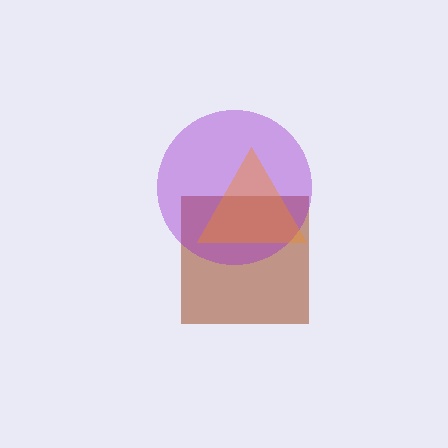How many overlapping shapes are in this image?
There are 3 overlapping shapes in the image.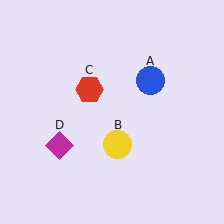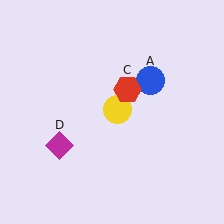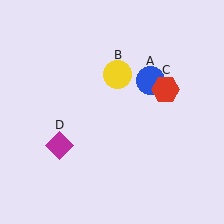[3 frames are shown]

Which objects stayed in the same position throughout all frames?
Blue circle (object A) and magenta diamond (object D) remained stationary.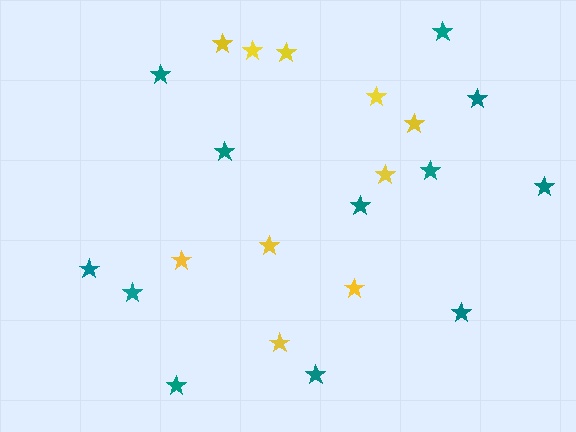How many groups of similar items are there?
There are 2 groups: one group of teal stars (12) and one group of yellow stars (10).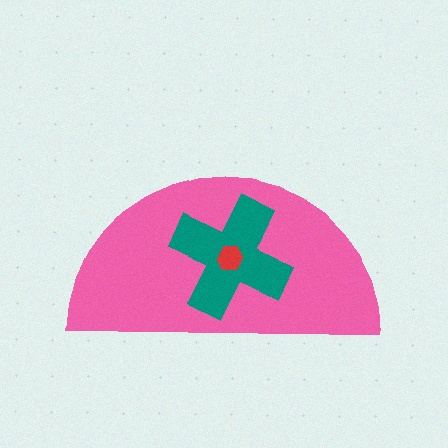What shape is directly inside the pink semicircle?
The teal cross.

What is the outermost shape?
The pink semicircle.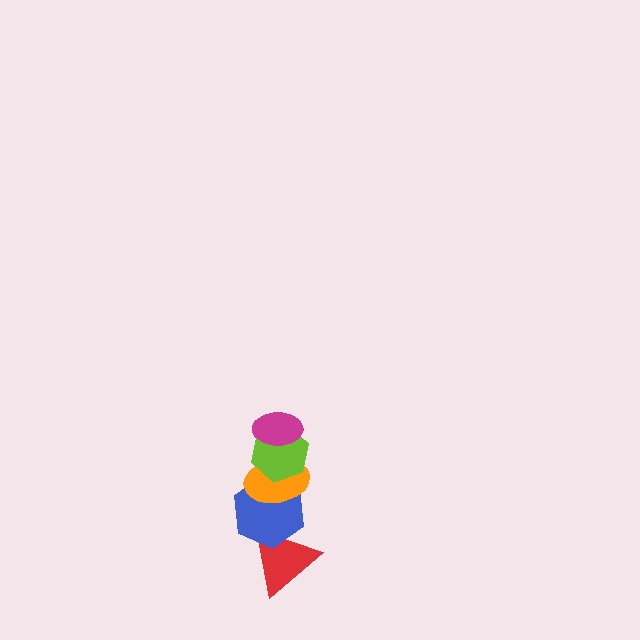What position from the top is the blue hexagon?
The blue hexagon is 4th from the top.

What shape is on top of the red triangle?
The blue hexagon is on top of the red triangle.